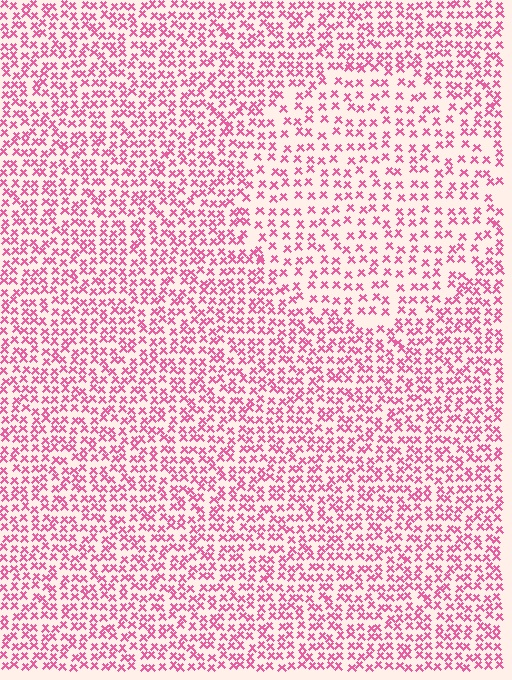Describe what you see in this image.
The image contains small pink elements arranged at two different densities. A circle-shaped region is visible where the elements are less densely packed than the surrounding area.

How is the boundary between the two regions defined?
The boundary is defined by a change in element density (approximately 1.7x ratio). All elements are the same color, size, and shape.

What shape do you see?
I see a circle.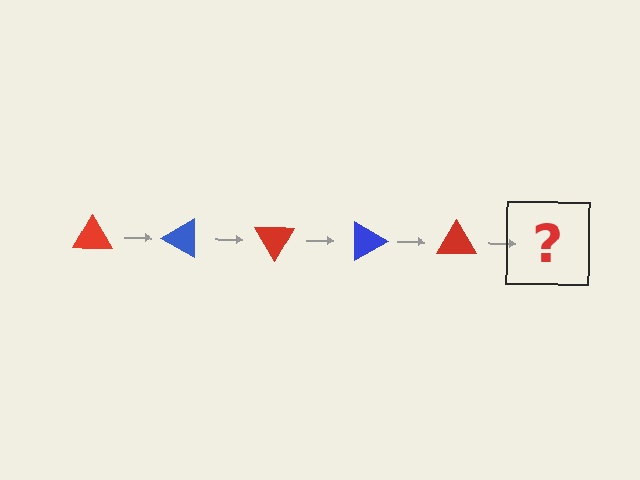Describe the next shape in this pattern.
It should be a blue triangle, rotated 150 degrees from the start.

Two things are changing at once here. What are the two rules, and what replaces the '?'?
The two rules are that it rotates 30 degrees each step and the color cycles through red and blue. The '?' should be a blue triangle, rotated 150 degrees from the start.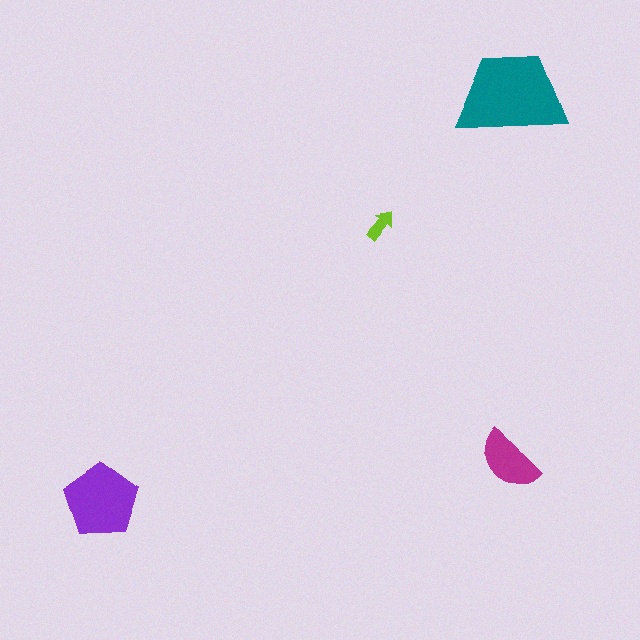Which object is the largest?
The teal trapezoid.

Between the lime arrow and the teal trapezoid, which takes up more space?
The teal trapezoid.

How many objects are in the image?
There are 4 objects in the image.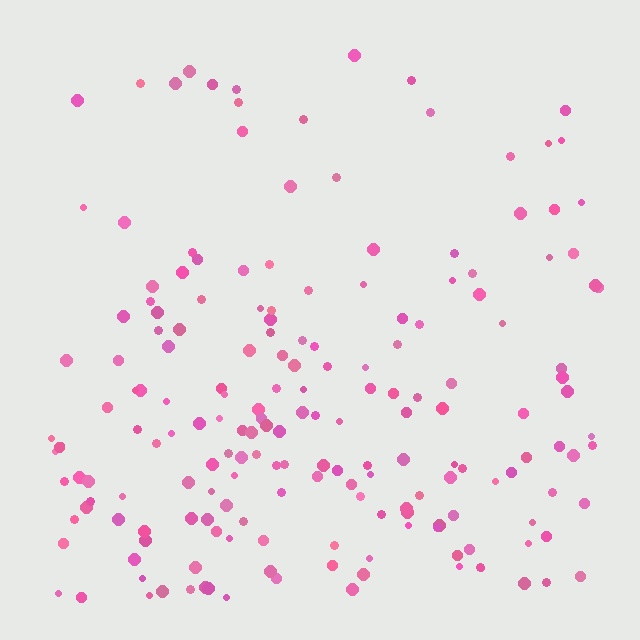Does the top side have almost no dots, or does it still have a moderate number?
Still a moderate number, just noticeably fewer than the bottom.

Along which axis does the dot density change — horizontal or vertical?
Vertical.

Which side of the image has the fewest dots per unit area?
The top.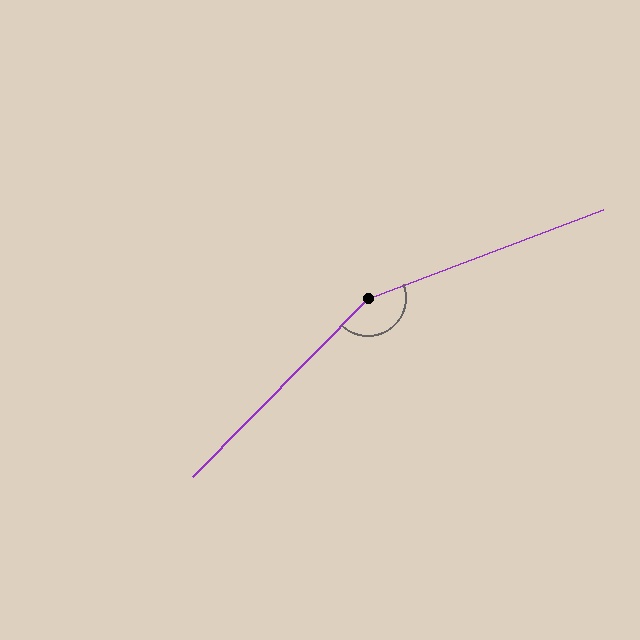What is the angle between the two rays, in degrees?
Approximately 155 degrees.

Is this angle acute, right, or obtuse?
It is obtuse.